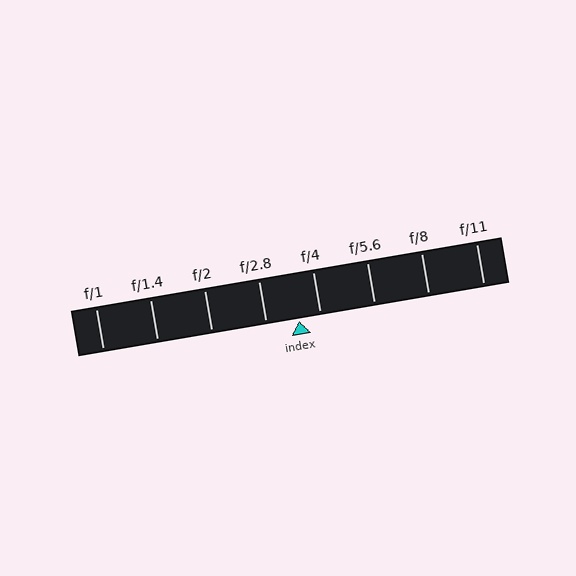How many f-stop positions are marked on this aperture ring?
There are 8 f-stop positions marked.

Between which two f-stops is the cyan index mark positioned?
The index mark is between f/2.8 and f/4.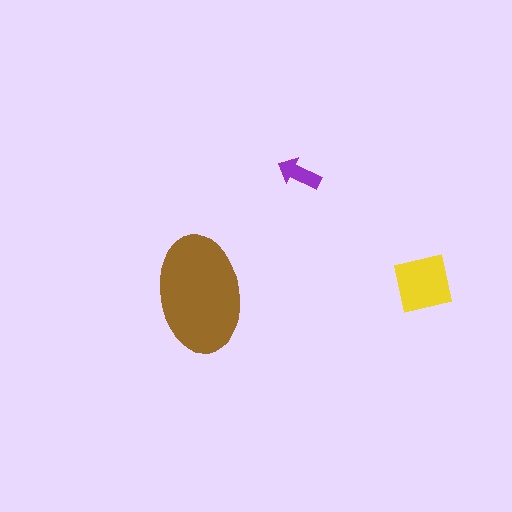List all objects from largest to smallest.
The brown ellipse, the yellow square, the purple arrow.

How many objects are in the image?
There are 3 objects in the image.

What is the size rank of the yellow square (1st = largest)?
2nd.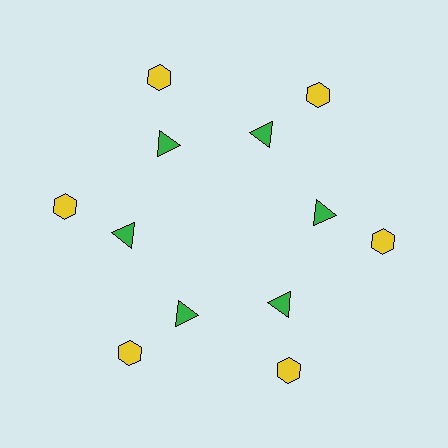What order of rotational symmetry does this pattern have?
This pattern has 6-fold rotational symmetry.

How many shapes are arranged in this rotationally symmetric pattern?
There are 12 shapes, arranged in 6 groups of 2.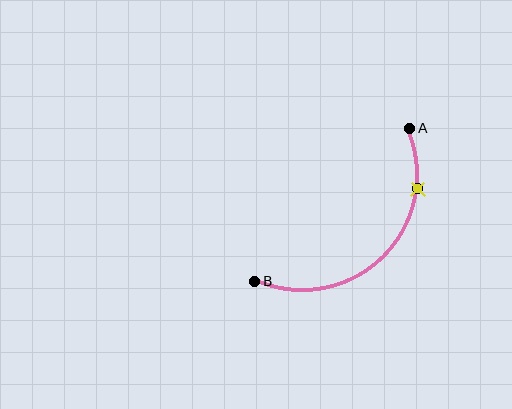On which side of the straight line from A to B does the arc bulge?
The arc bulges below and to the right of the straight line connecting A and B.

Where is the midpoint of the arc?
The arc midpoint is the point on the curve farthest from the straight line joining A and B. It sits below and to the right of that line.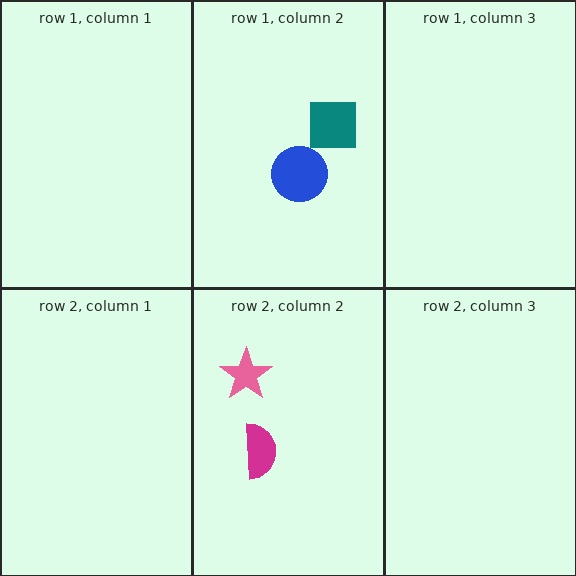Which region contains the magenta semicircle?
The row 2, column 2 region.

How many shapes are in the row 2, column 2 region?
2.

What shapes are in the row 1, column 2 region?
The blue circle, the teal square.